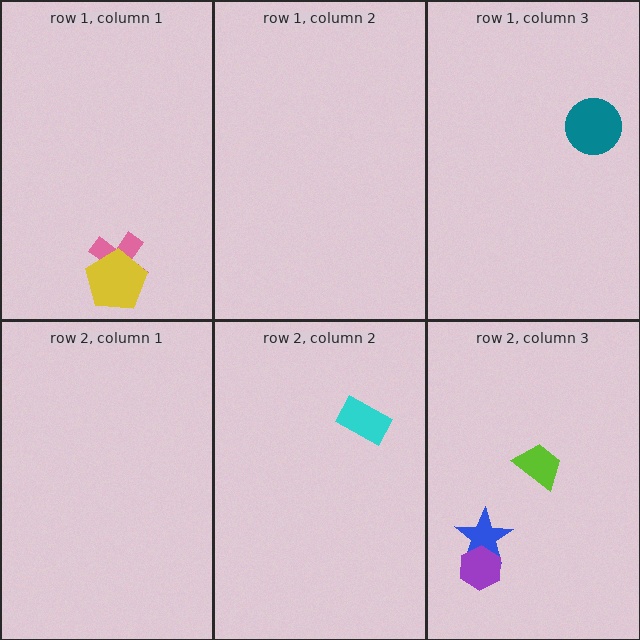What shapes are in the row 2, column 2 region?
The cyan rectangle.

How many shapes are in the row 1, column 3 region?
1.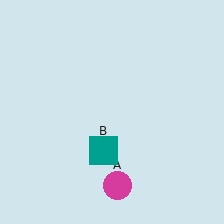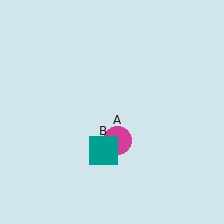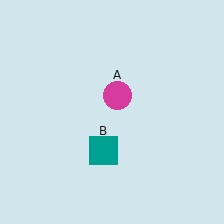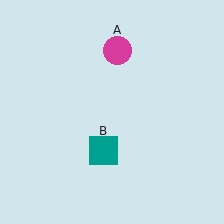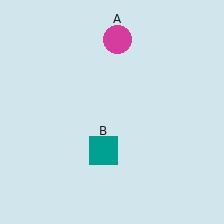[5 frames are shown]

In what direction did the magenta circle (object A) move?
The magenta circle (object A) moved up.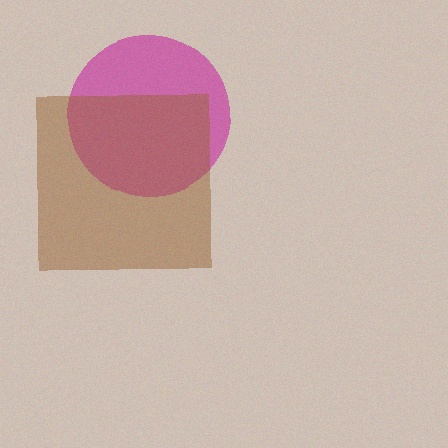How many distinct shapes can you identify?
There are 2 distinct shapes: a magenta circle, a brown square.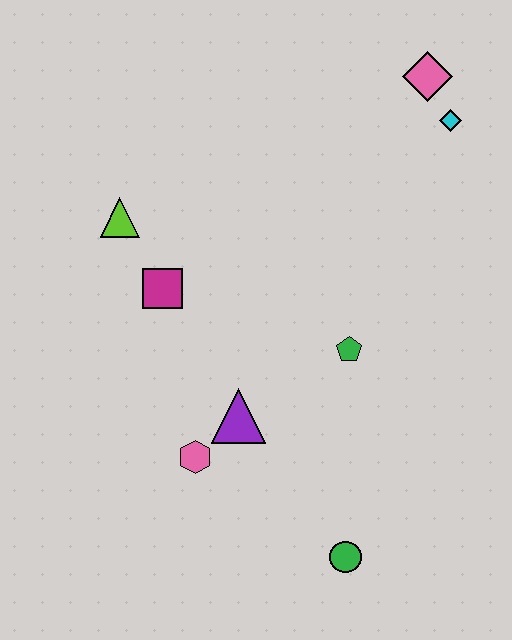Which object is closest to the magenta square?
The lime triangle is closest to the magenta square.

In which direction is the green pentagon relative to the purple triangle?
The green pentagon is to the right of the purple triangle.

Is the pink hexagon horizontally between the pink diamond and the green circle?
No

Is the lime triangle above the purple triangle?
Yes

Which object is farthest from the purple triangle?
The pink diamond is farthest from the purple triangle.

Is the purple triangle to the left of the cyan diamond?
Yes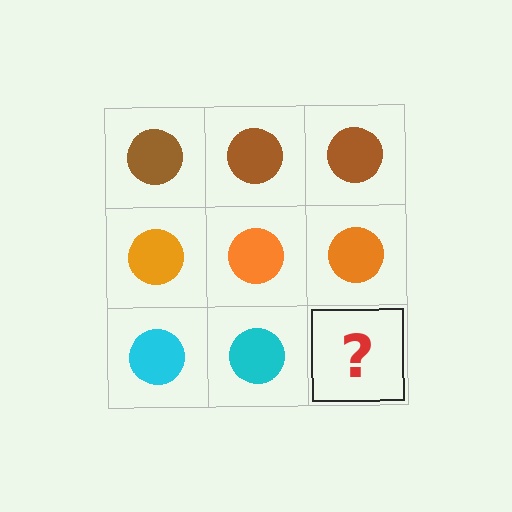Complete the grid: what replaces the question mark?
The question mark should be replaced with a cyan circle.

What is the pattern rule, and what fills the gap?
The rule is that each row has a consistent color. The gap should be filled with a cyan circle.